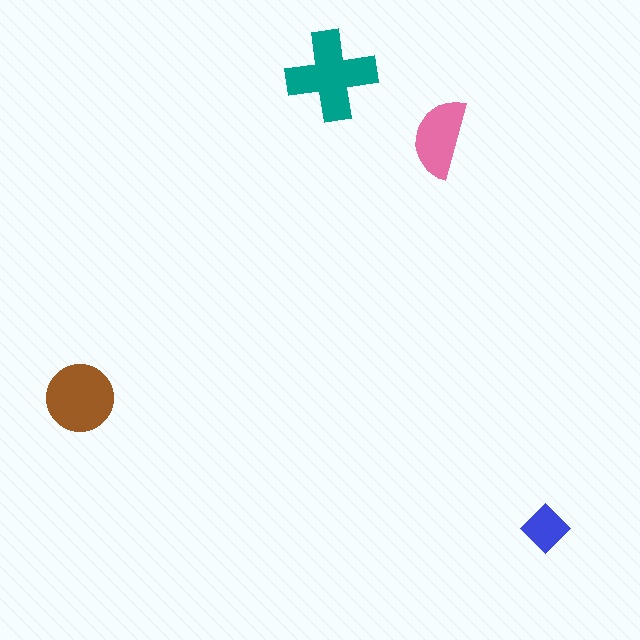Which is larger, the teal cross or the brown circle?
The teal cross.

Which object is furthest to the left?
The brown circle is leftmost.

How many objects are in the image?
There are 4 objects in the image.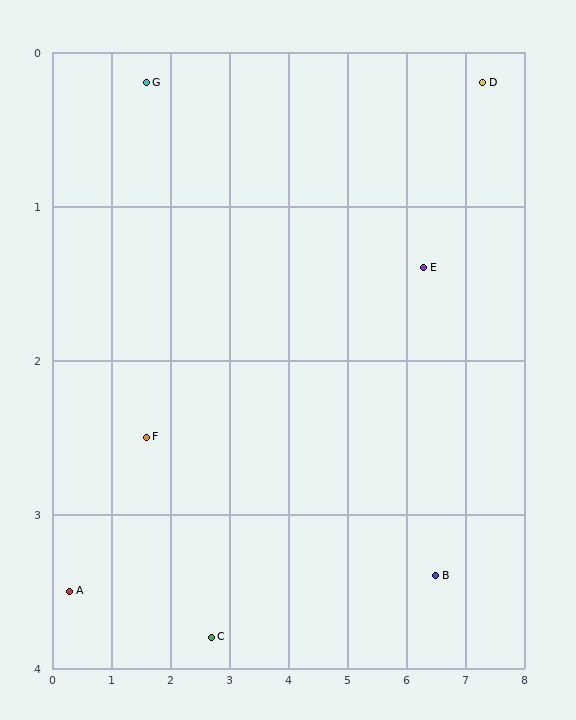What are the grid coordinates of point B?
Point B is at approximately (6.5, 3.4).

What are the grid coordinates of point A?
Point A is at approximately (0.3, 3.5).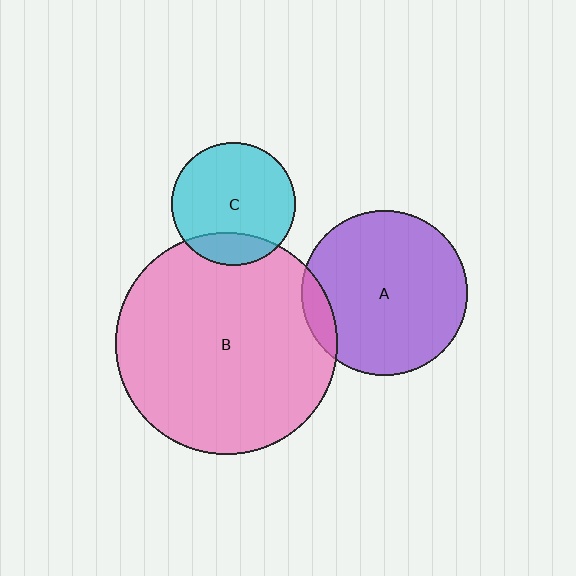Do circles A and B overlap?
Yes.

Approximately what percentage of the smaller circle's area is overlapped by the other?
Approximately 10%.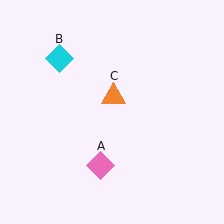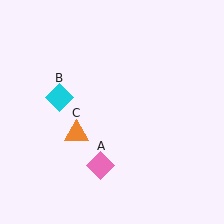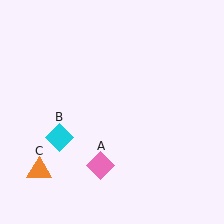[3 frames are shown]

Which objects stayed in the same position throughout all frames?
Pink diamond (object A) remained stationary.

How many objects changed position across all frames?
2 objects changed position: cyan diamond (object B), orange triangle (object C).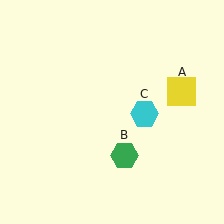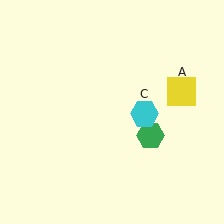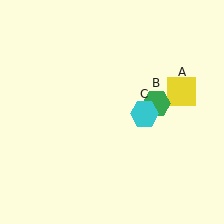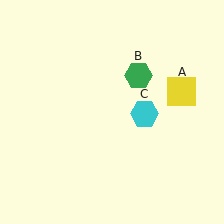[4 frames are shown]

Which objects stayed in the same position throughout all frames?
Yellow square (object A) and cyan hexagon (object C) remained stationary.